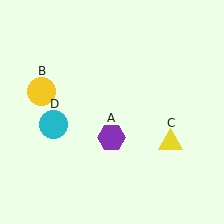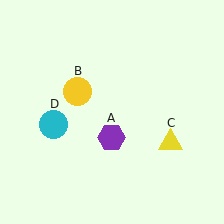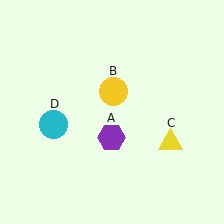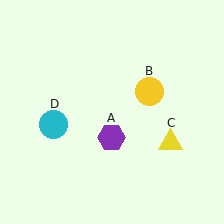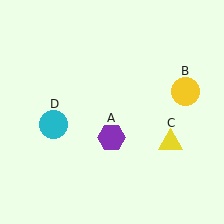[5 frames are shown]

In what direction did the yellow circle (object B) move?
The yellow circle (object B) moved right.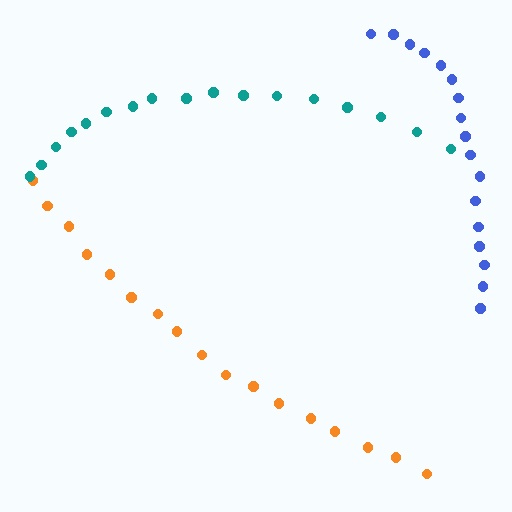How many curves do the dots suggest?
There are 3 distinct paths.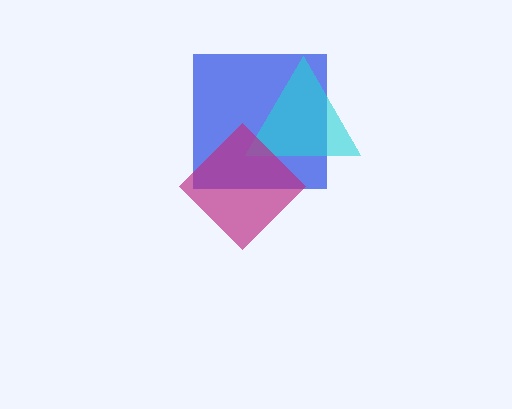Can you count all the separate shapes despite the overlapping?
Yes, there are 3 separate shapes.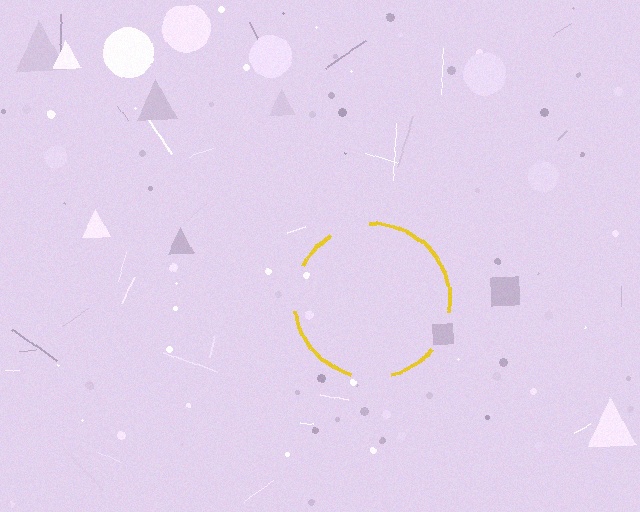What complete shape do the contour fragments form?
The contour fragments form a circle.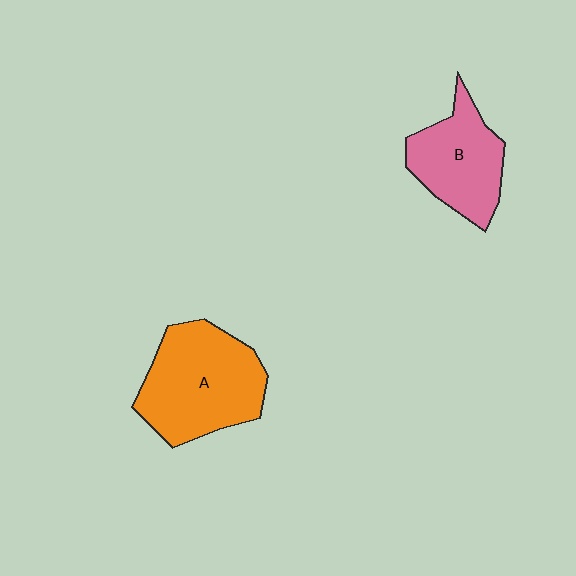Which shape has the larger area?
Shape A (orange).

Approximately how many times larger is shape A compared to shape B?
Approximately 1.4 times.